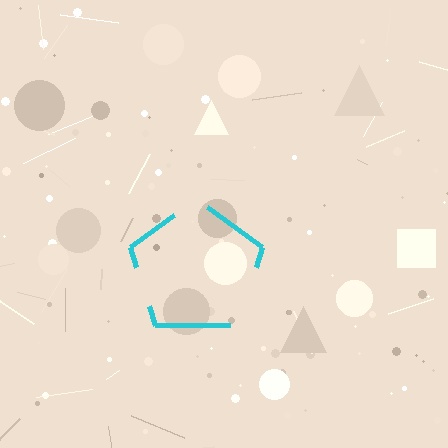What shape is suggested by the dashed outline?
The dashed outline suggests a pentagon.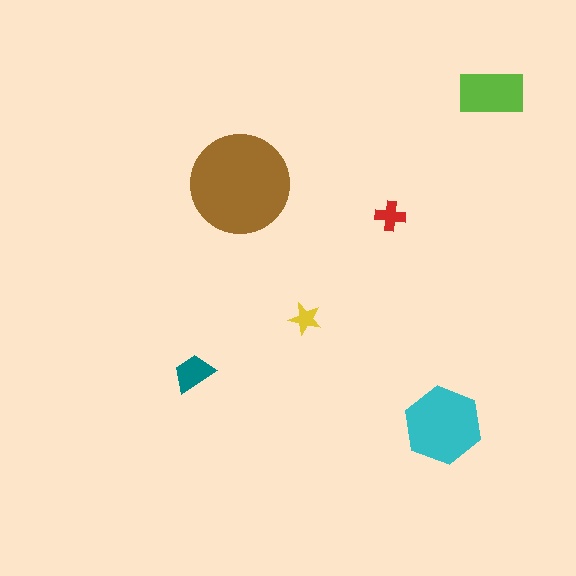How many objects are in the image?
There are 6 objects in the image.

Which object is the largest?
The brown circle.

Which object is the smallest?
The yellow star.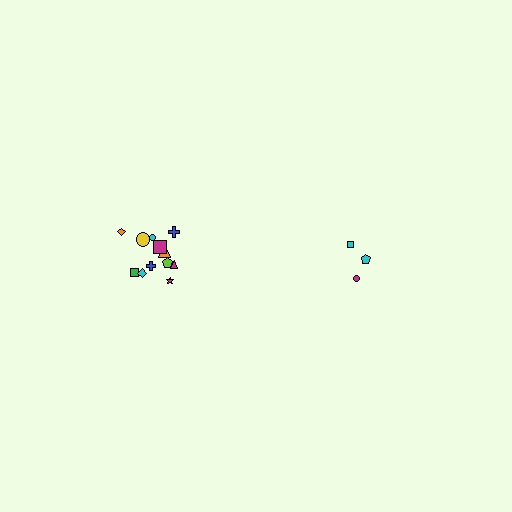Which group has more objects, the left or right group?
The left group.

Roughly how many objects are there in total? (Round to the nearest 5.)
Roughly 15 objects in total.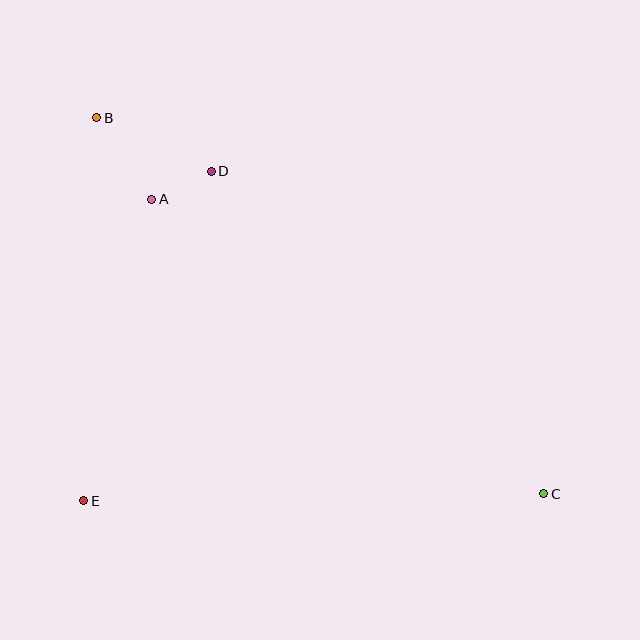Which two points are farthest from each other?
Points B and C are farthest from each other.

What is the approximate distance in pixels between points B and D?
The distance between B and D is approximately 126 pixels.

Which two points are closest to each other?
Points A and D are closest to each other.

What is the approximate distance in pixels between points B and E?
The distance between B and E is approximately 383 pixels.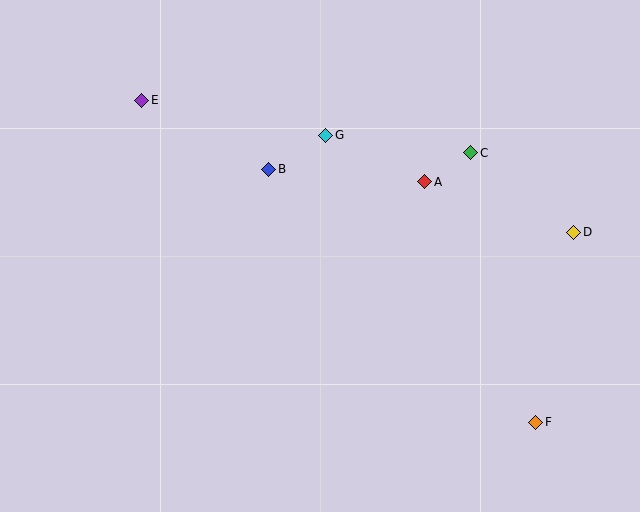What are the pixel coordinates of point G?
Point G is at (326, 135).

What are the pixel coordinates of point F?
Point F is at (536, 422).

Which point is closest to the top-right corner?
Point C is closest to the top-right corner.